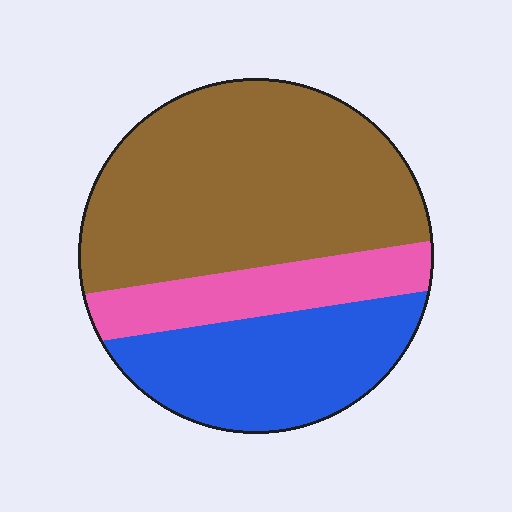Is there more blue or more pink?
Blue.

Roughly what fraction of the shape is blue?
Blue covers roughly 30% of the shape.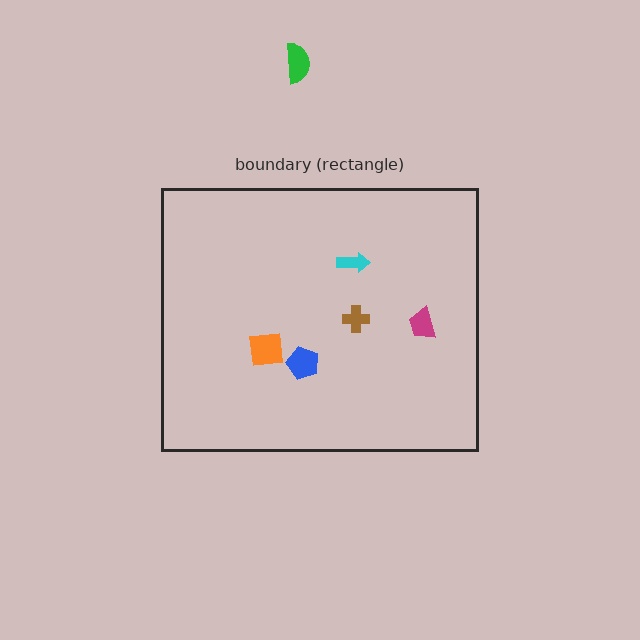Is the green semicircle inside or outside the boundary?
Outside.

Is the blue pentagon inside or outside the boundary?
Inside.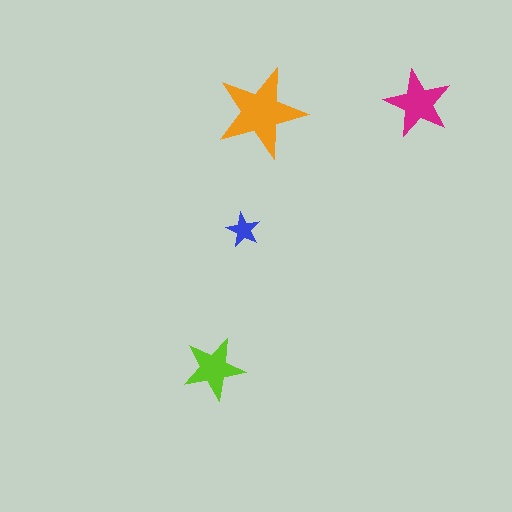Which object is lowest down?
The lime star is bottommost.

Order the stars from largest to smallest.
the orange one, the magenta one, the lime one, the blue one.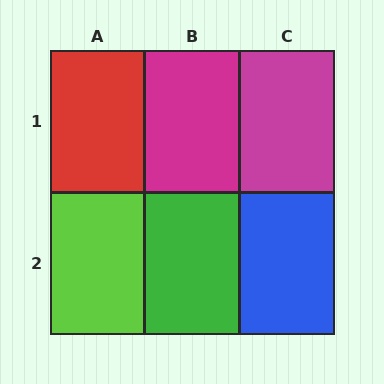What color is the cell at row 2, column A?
Lime.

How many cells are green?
1 cell is green.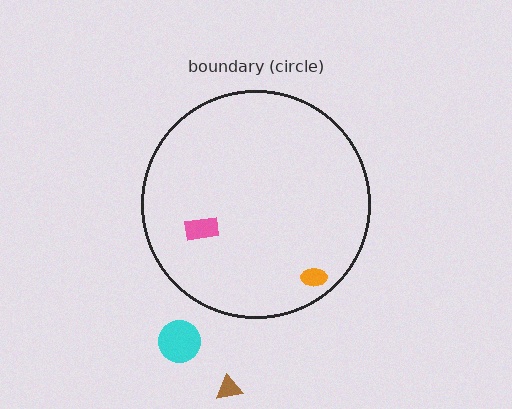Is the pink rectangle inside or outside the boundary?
Inside.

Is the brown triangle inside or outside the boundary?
Outside.